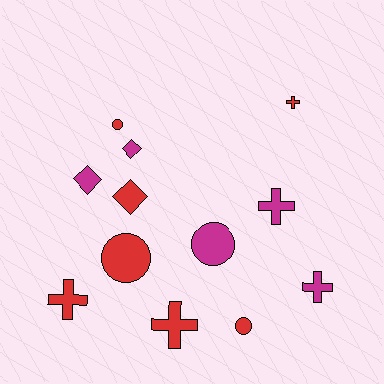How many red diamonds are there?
There is 1 red diamond.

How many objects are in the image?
There are 12 objects.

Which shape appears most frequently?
Cross, with 5 objects.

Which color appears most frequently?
Red, with 7 objects.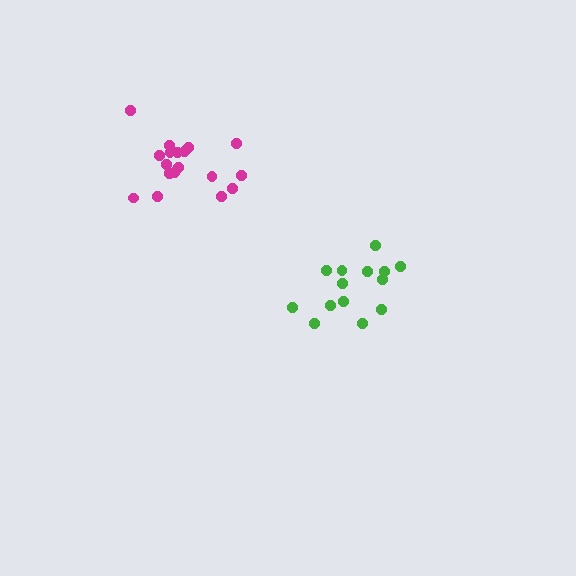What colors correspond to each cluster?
The clusters are colored: green, magenta.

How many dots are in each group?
Group 1: 14 dots, Group 2: 18 dots (32 total).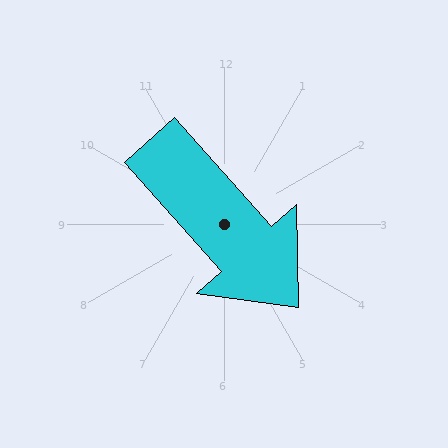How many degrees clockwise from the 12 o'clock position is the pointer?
Approximately 138 degrees.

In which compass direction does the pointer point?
Southeast.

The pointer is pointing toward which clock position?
Roughly 5 o'clock.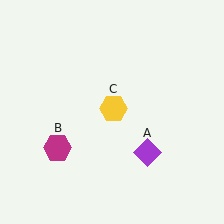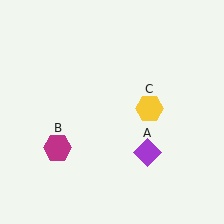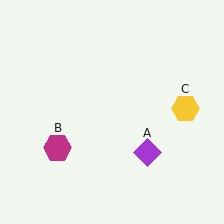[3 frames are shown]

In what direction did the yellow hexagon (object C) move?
The yellow hexagon (object C) moved right.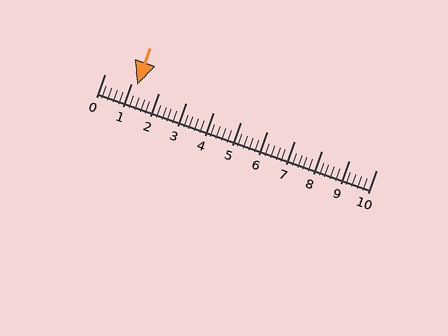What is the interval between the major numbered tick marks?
The major tick marks are spaced 1 units apart.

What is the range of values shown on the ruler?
The ruler shows values from 0 to 10.